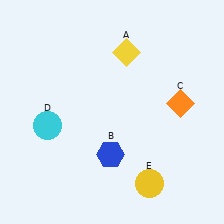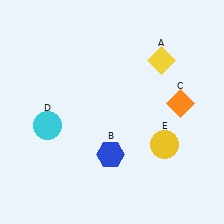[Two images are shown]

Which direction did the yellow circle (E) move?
The yellow circle (E) moved up.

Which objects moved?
The objects that moved are: the yellow diamond (A), the yellow circle (E).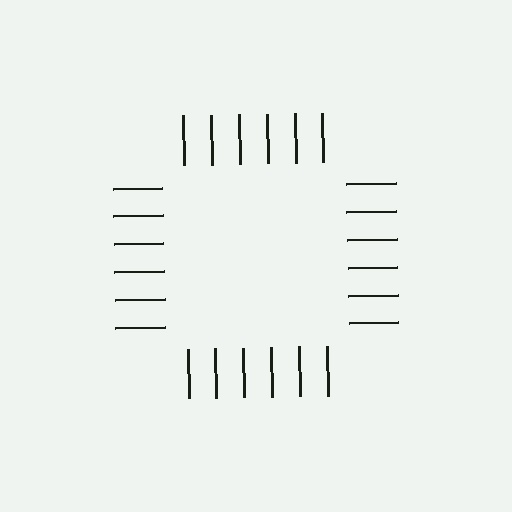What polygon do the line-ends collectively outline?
An illusory square — the line segments terminate on its edges but no continuous stroke is drawn.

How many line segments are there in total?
24 — 6 along each of the 4 edges.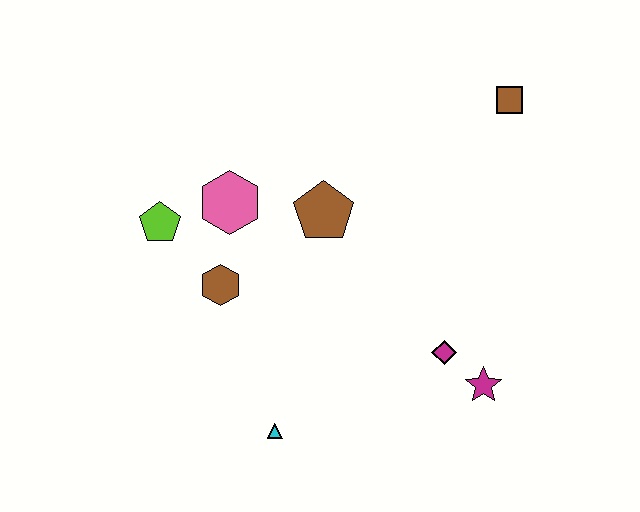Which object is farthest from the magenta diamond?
The lime pentagon is farthest from the magenta diamond.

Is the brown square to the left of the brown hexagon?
No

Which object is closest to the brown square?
The brown pentagon is closest to the brown square.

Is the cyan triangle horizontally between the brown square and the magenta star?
No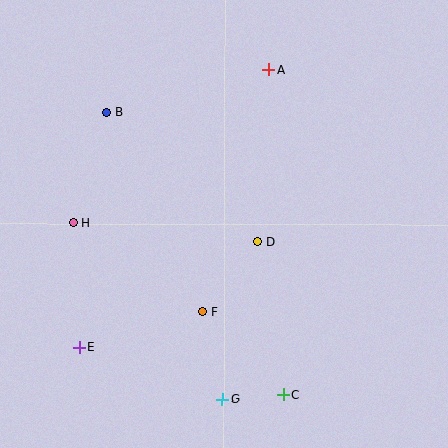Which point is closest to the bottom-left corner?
Point E is closest to the bottom-left corner.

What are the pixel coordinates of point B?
Point B is at (107, 112).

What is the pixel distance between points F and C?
The distance between F and C is 116 pixels.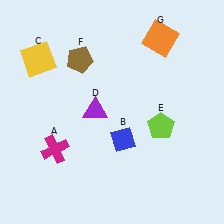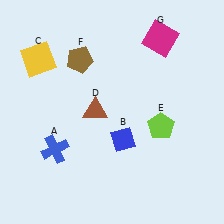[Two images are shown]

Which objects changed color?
A changed from magenta to blue. D changed from purple to brown. G changed from orange to magenta.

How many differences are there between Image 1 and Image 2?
There are 3 differences between the two images.